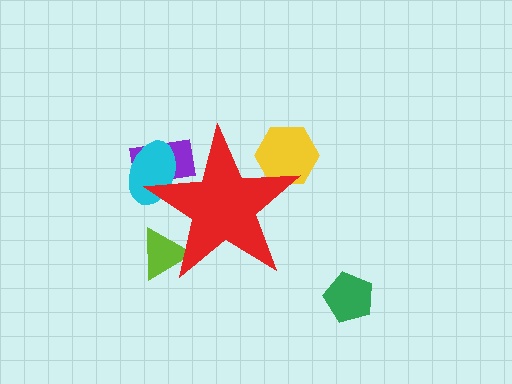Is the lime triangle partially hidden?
Yes, the lime triangle is partially hidden behind the red star.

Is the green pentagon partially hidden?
No, the green pentagon is fully visible.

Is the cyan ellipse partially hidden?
Yes, the cyan ellipse is partially hidden behind the red star.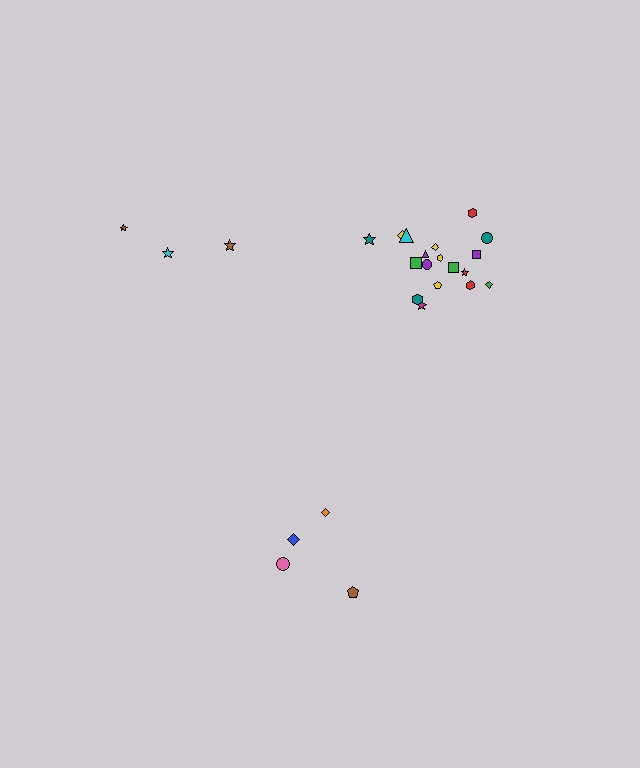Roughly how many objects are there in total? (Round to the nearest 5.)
Roughly 25 objects in total.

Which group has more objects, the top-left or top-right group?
The top-right group.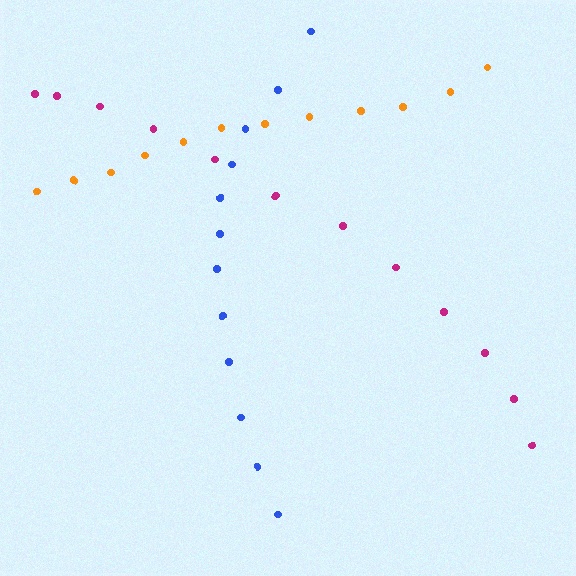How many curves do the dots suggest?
There are 3 distinct paths.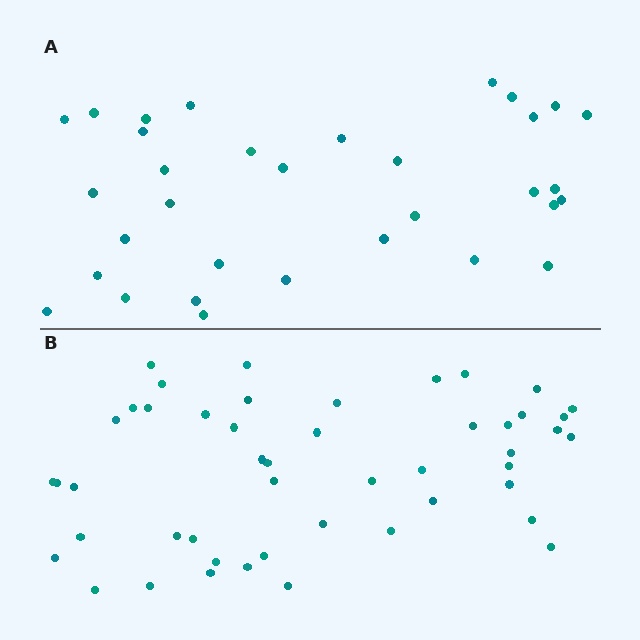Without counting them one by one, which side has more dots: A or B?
Region B (the bottom region) has more dots.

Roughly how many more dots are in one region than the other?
Region B has approximately 15 more dots than region A.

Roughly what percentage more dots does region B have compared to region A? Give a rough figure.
About 45% more.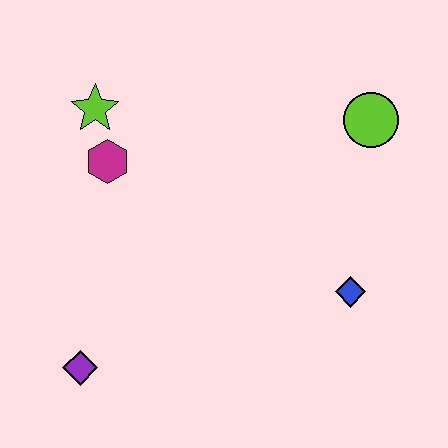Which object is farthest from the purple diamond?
The lime circle is farthest from the purple diamond.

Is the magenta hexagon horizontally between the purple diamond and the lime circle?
Yes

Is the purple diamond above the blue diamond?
No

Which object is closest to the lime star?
The magenta hexagon is closest to the lime star.